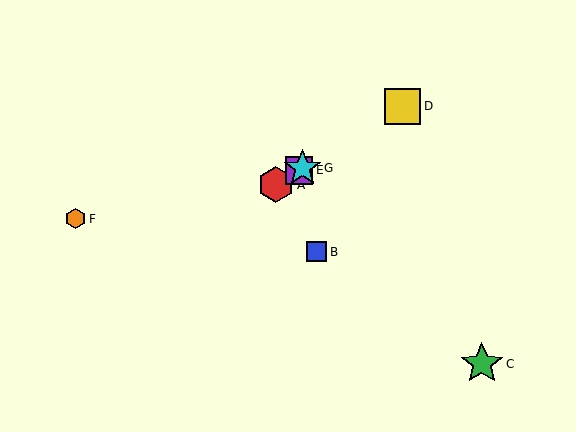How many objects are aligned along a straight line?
4 objects (A, D, E, G) are aligned along a straight line.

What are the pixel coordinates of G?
Object G is at (303, 168).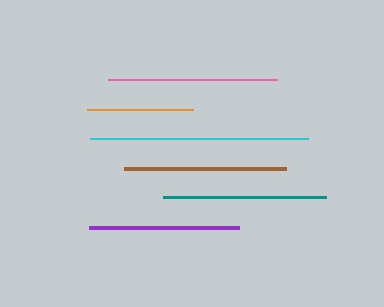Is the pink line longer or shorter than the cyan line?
The cyan line is longer than the pink line.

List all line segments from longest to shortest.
From longest to shortest: cyan, pink, teal, brown, purple, orange.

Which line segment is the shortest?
The orange line is the shortest at approximately 106 pixels.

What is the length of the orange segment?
The orange segment is approximately 106 pixels long.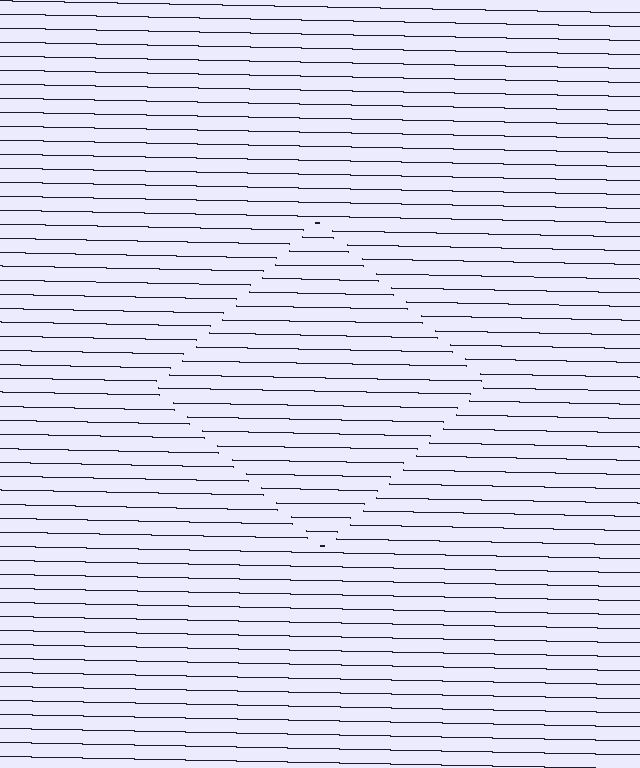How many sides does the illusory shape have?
4 sides — the line-ends trace a square.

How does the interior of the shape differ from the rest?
The interior of the shape contains the same grating, shifted by half a period — the contour is defined by the phase discontinuity where line-ends from the inner and outer gratings abut.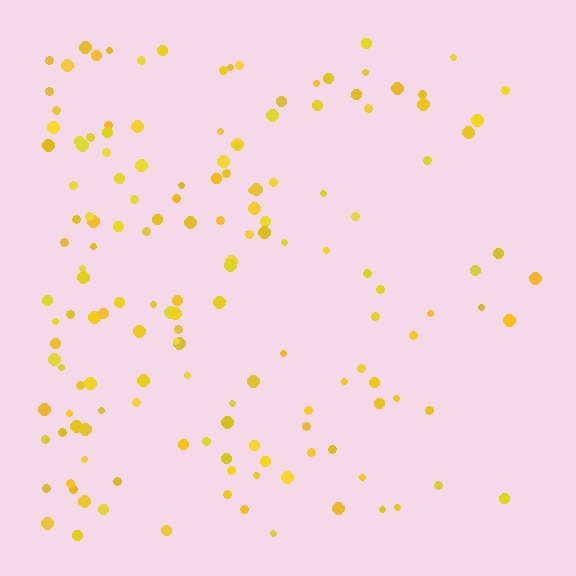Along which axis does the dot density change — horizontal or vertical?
Horizontal.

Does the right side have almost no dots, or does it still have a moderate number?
Still a moderate number, just noticeably fewer than the left.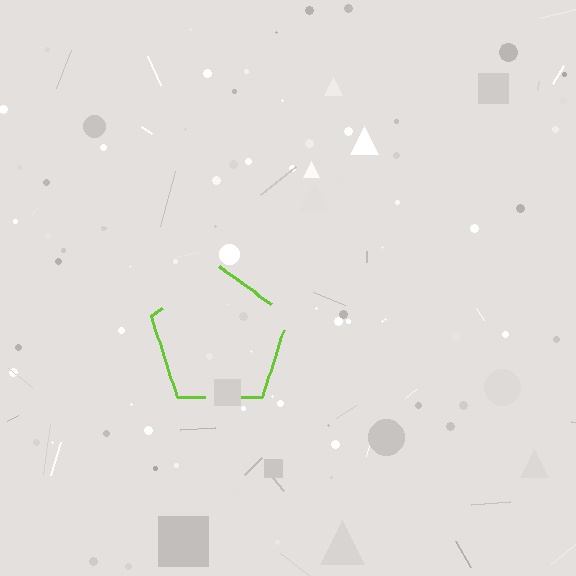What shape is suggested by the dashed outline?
The dashed outline suggests a pentagon.